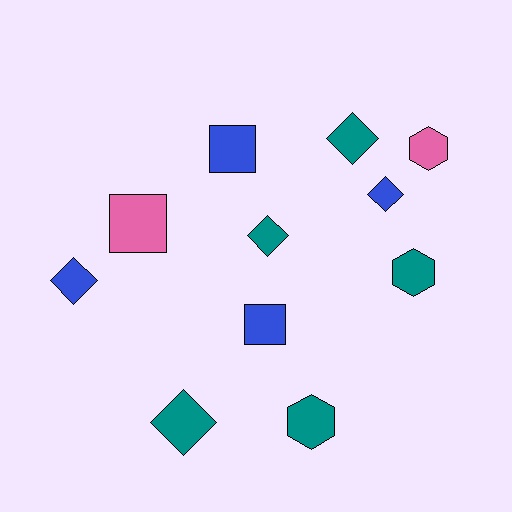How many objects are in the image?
There are 11 objects.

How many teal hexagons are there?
There are 2 teal hexagons.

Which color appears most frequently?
Teal, with 5 objects.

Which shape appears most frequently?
Diamond, with 5 objects.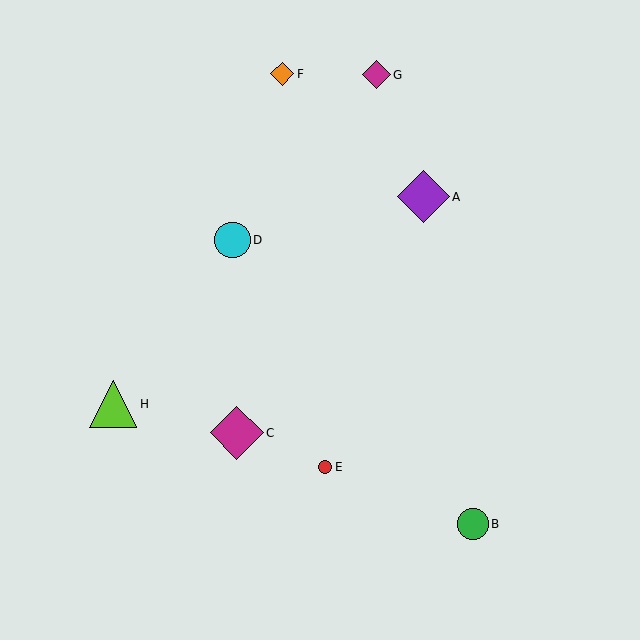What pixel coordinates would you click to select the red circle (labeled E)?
Click at (325, 467) to select the red circle E.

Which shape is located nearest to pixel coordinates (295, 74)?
The orange diamond (labeled F) at (282, 74) is nearest to that location.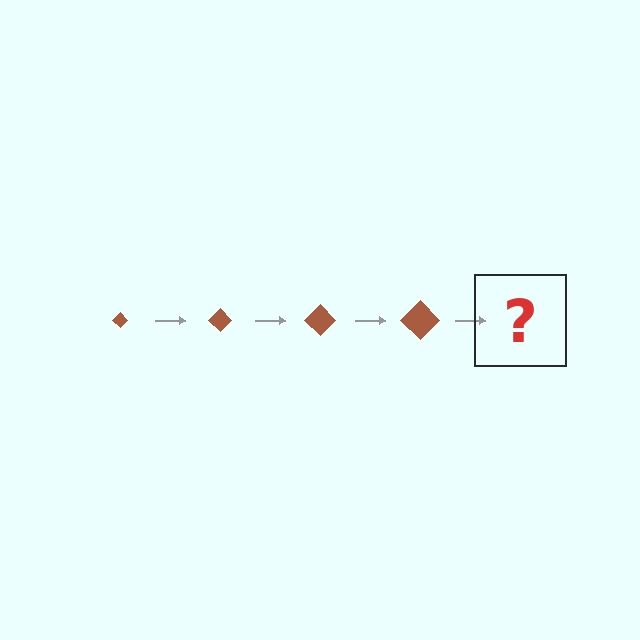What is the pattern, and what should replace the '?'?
The pattern is that the diamond gets progressively larger each step. The '?' should be a brown diamond, larger than the previous one.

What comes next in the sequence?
The next element should be a brown diamond, larger than the previous one.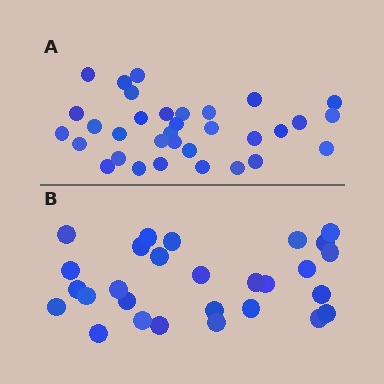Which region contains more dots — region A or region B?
Region A (the top region) has more dots.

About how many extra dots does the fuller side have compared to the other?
Region A has about 5 more dots than region B.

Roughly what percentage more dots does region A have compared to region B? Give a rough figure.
About 20% more.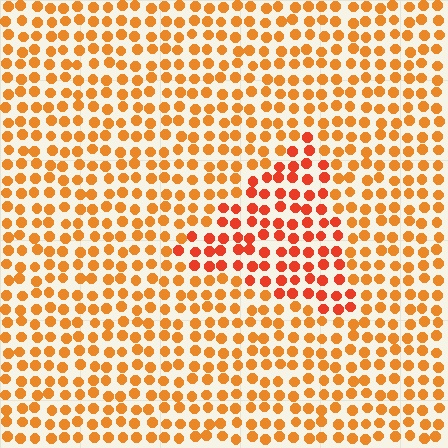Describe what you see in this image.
The image is filled with small orange elements in a uniform arrangement. A triangle-shaped region is visible where the elements are tinted to a slightly different hue, forming a subtle color boundary.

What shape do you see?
I see a triangle.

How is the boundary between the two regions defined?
The boundary is defined purely by a slight shift in hue (about 24 degrees). Spacing, size, and orientation are identical on both sides.